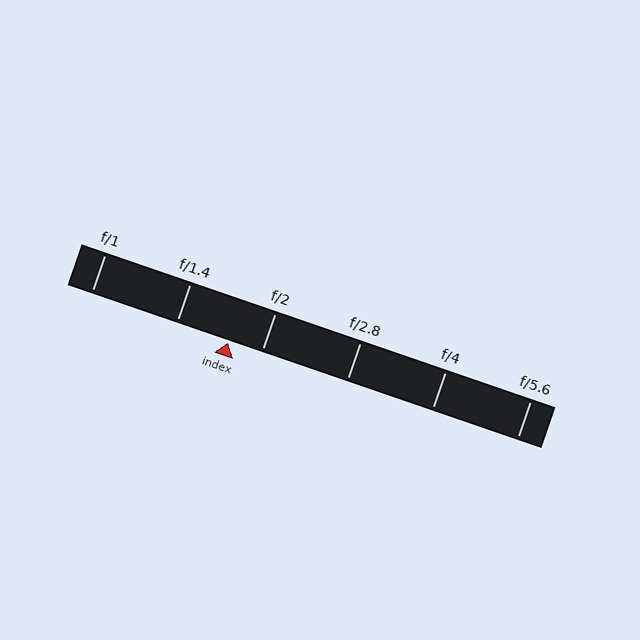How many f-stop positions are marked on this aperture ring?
There are 6 f-stop positions marked.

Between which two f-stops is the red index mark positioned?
The index mark is between f/1.4 and f/2.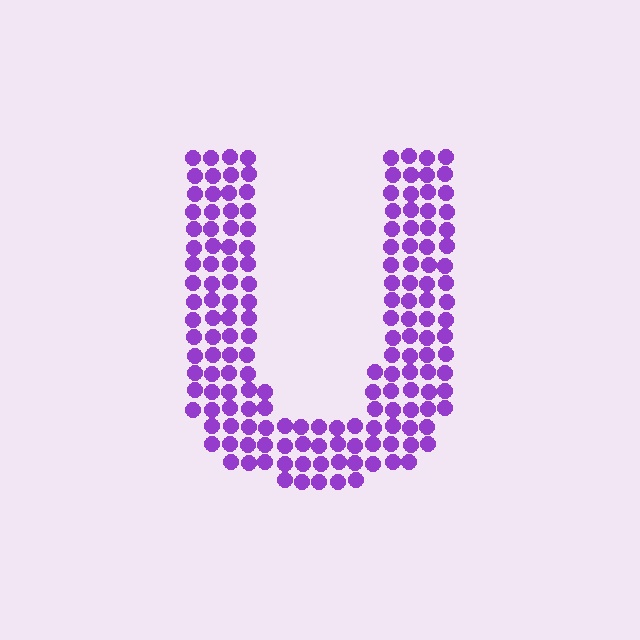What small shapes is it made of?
It is made of small circles.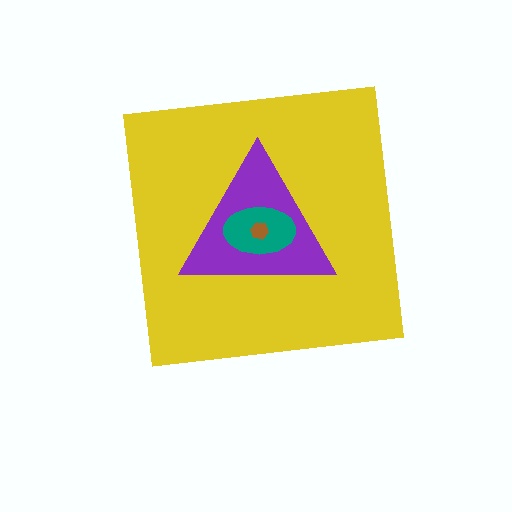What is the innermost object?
The brown hexagon.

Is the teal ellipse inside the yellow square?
Yes.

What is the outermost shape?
The yellow square.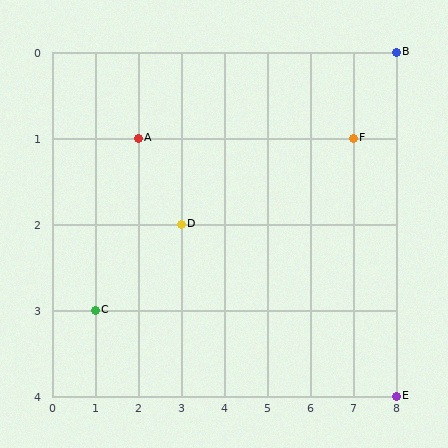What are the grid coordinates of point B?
Point B is at grid coordinates (8, 0).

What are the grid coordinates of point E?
Point E is at grid coordinates (8, 4).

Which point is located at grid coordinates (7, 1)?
Point F is at (7, 1).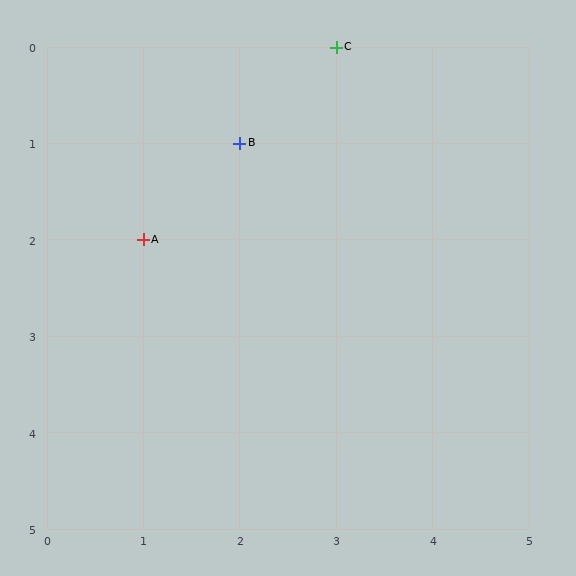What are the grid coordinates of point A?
Point A is at grid coordinates (1, 2).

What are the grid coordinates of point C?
Point C is at grid coordinates (3, 0).